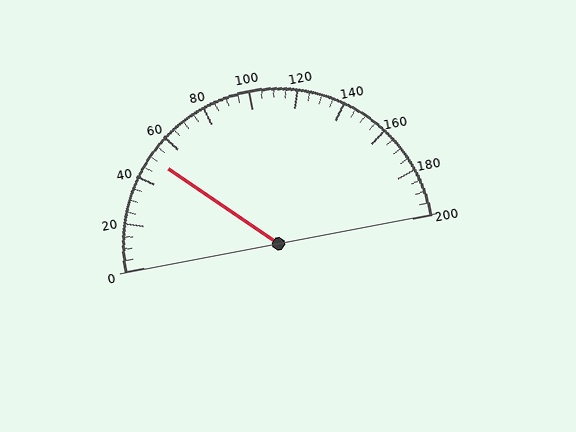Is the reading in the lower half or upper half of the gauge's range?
The reading is in the lower half of the range (0 to 200).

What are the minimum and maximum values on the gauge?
The gauge ranges from 0 to 200.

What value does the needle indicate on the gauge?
The needle indicates approximately 50.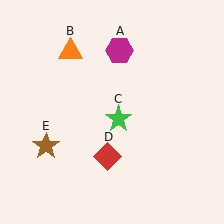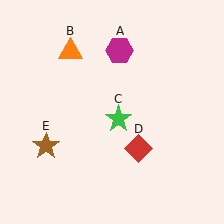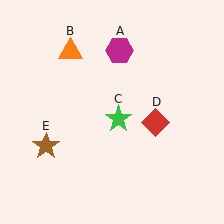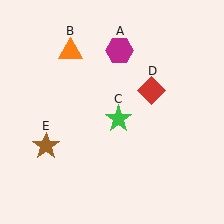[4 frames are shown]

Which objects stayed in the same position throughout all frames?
Magenta hexagon (object A) and orange triangle (object B) and green star (object C) and brown star (object E) remained stationary.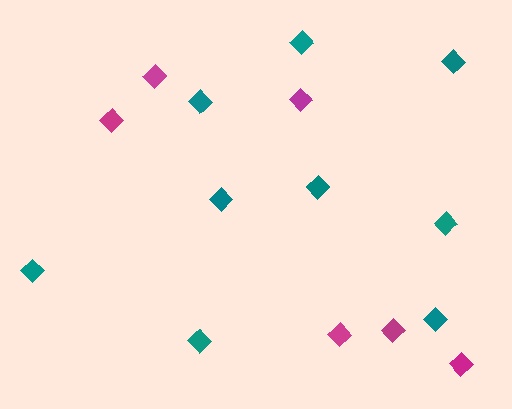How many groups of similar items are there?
There are 2 groups: one group of teal diamonds (9) and one group of magenta diamonds (6).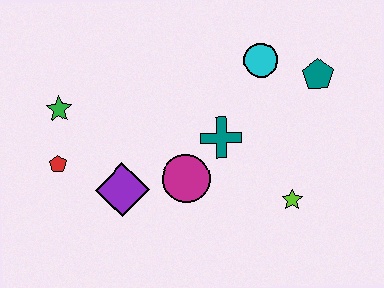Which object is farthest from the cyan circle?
The red pentagon is farthest from the cyan circle.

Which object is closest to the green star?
The red pentagon is closest to the green star.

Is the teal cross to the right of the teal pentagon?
No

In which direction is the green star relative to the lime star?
The green star is to the left of the lime star.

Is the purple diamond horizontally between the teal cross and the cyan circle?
No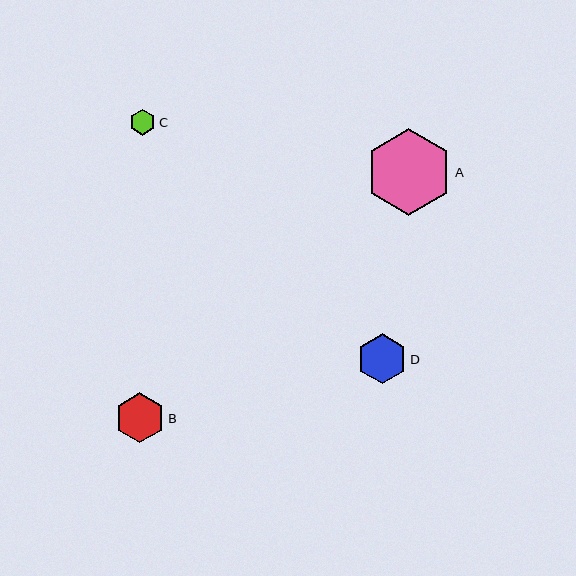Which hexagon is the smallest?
Hexagon C is the smallest with a size of approximately 26 pixels.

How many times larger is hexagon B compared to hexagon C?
Hexagon B is approximately 1.9 times the size of hexagon C.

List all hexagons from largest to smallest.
From largest to smallest: A, D, B, C.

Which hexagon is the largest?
Hexagon A is the largest with a size of approximately 87 pixels.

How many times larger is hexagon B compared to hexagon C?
Hexagon B is approximately 1.9 times the size of hexagon C.